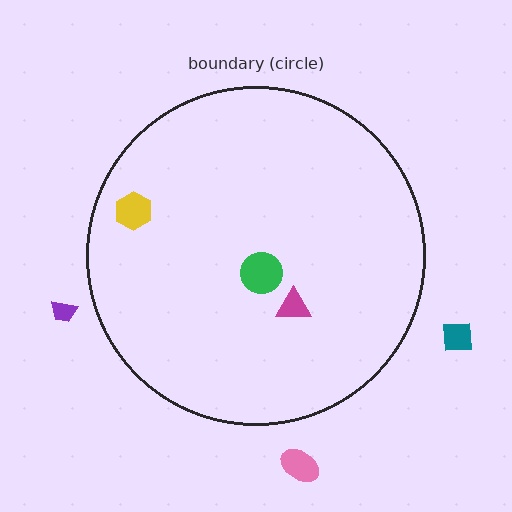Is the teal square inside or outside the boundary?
Outside.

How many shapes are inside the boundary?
3 inside, 3 outside.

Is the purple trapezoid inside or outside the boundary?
Outside.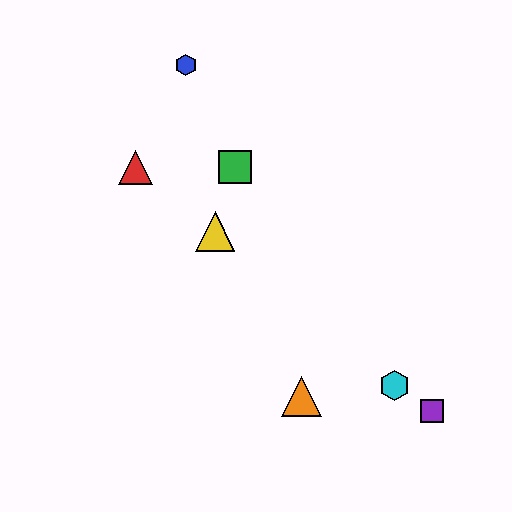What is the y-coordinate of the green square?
The green square is at y≈167.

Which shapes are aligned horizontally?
The red triangle, the green square are aligned horizontally.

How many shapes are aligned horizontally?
2 shapes (the red triangle, the green square) are aligned horizontally.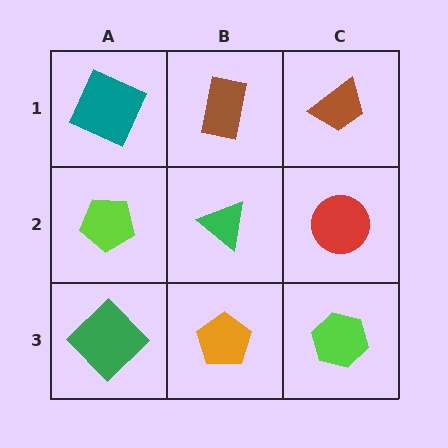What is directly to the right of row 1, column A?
A brown rectangle.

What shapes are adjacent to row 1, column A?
A lime pentagon (row 2, column A), a brown rectangle (row 1, column B).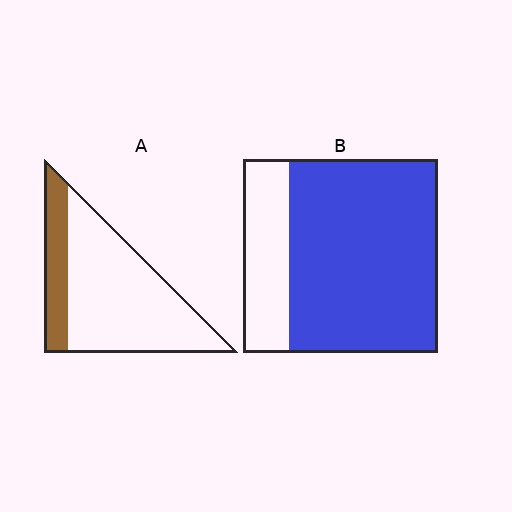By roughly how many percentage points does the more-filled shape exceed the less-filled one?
By roughly 55 percentage points (B over A).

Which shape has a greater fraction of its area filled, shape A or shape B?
Shape B.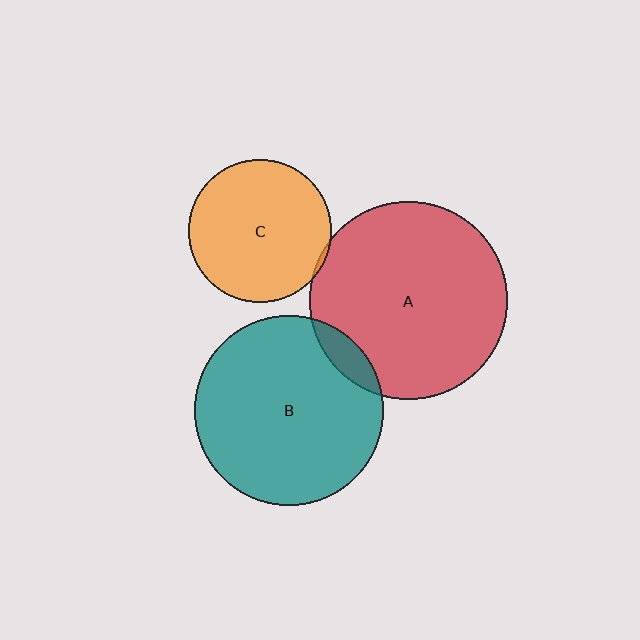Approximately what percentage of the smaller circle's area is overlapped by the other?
Approximately 10%.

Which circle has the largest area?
Circle A (red).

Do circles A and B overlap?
Yes.